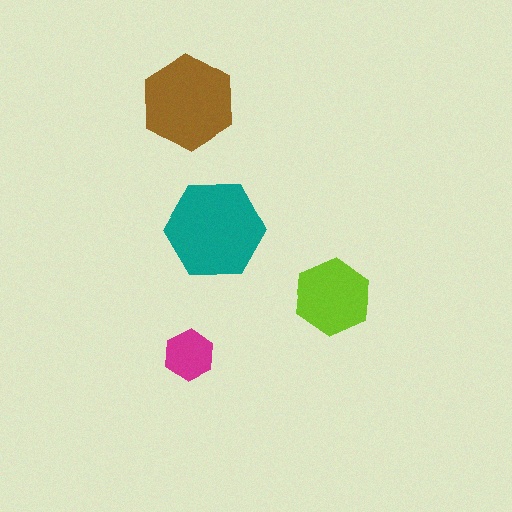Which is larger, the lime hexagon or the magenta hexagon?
The lime one.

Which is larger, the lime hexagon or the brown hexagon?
The brown one.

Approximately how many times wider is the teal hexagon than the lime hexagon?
About 1.5 times wider.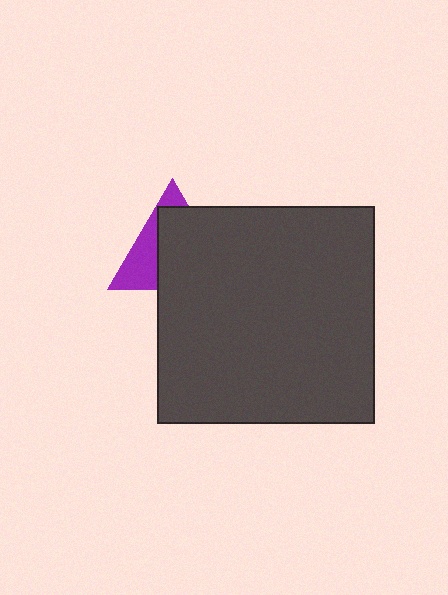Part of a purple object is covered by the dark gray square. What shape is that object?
It is a triangle.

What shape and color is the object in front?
The object in front is a dark gray square.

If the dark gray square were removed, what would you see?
You would see the complete purple triangle.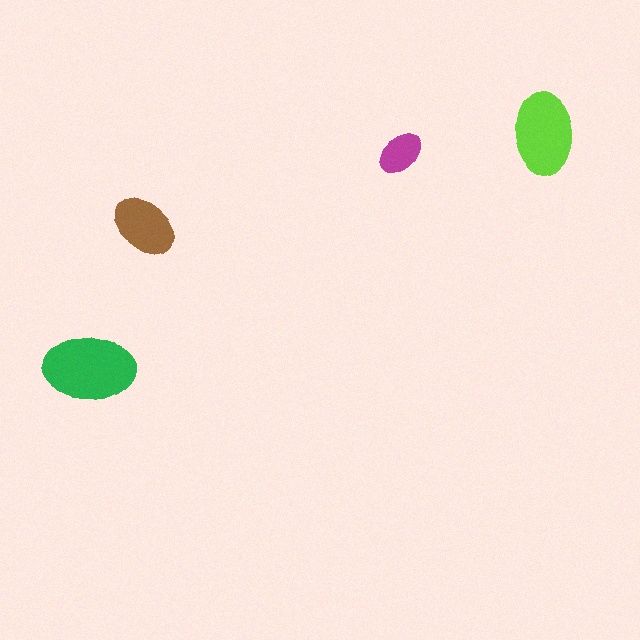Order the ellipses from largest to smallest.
the green one, the lime one, the brown one, the magenta one.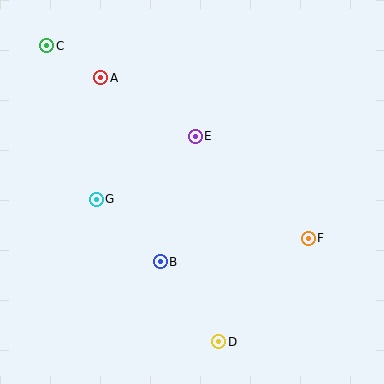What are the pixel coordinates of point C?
Point C is at (47, 46).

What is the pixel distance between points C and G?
The distance between C and G is 161 pixels.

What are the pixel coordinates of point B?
Point B is at (160, 262).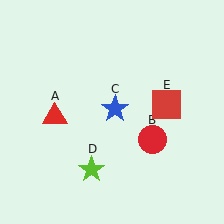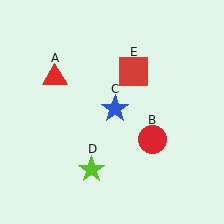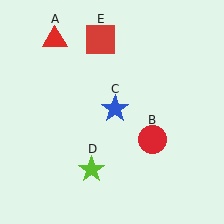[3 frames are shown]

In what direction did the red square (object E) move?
The red square (object E) moved up and to the left.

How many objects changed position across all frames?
2 objects changed position: red triangle (object A), red square (object E).